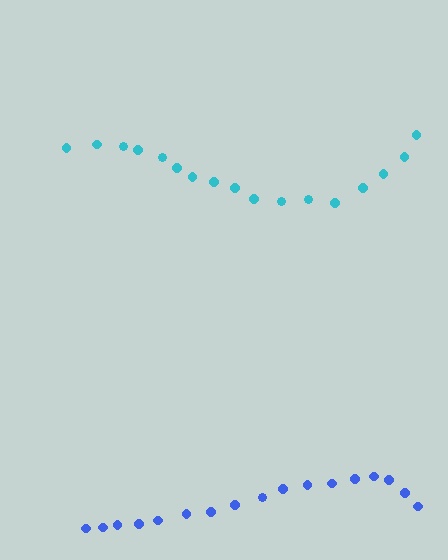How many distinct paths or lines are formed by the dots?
There are 2 distinct paths.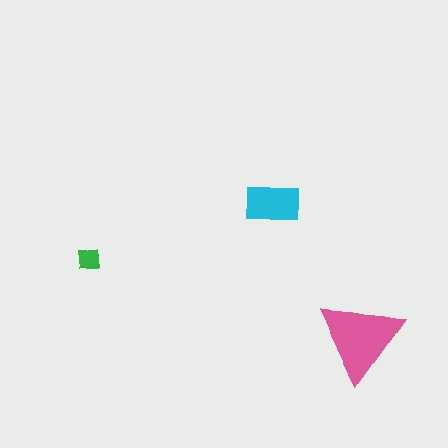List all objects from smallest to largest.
The green square, the cyan rectangle, the pink triangle.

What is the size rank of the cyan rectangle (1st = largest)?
2nd.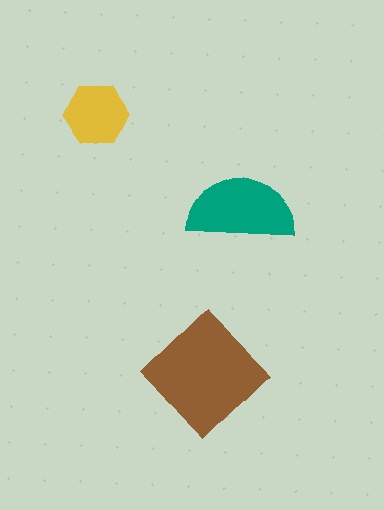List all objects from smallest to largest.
The yellow hexagon, the teal semicircle, the brown diamond.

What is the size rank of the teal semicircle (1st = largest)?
2nd.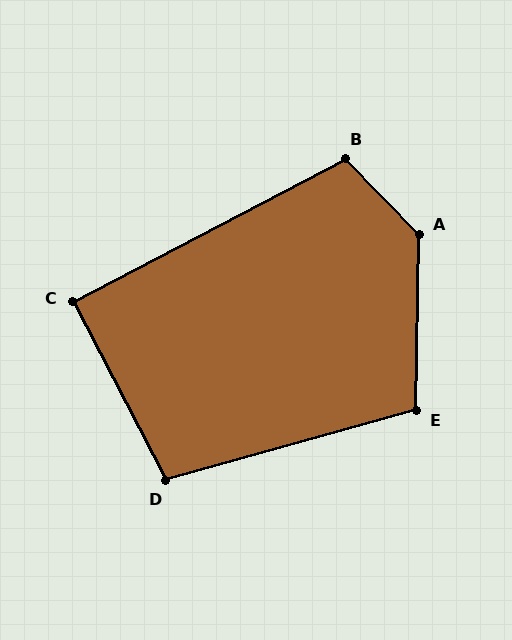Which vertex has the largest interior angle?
A, at approximately 135 degrees.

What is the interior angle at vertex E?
Approximately 107 degrees (obtuse).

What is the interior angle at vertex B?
Approximately 107 degrees (obtuse).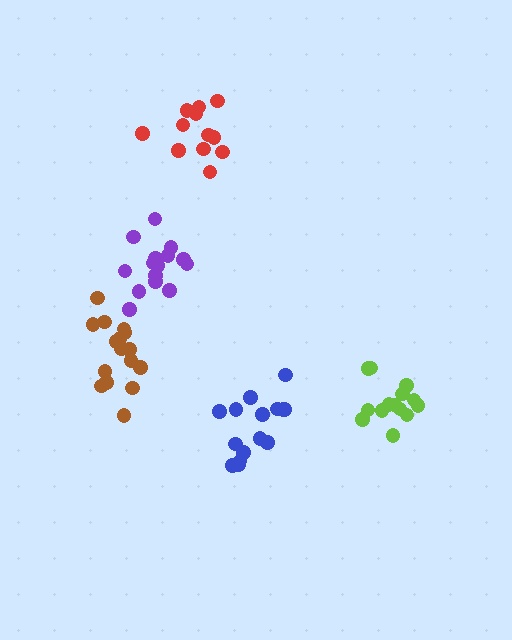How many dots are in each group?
Group 1: 15 dots, Group 2: 15 dots, Group 3: 15 dots, Group 4: 13 dots, Group 5: 16 dots (74 total).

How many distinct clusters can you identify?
There are 5 distinct clusters.